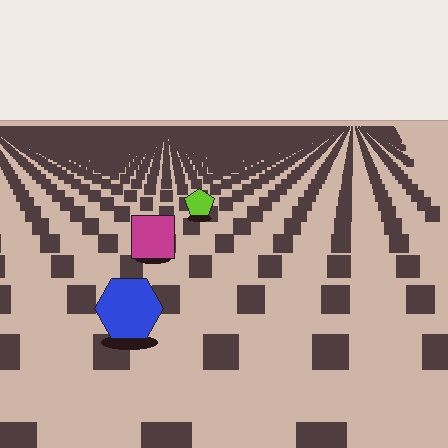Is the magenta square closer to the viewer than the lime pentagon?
Yes. The magenta square is closer — you can tell from the texture gradient: the ground texture is coarser near it.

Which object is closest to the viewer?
The blue hexagon is closest. The texture marks near it are larger and more spread out.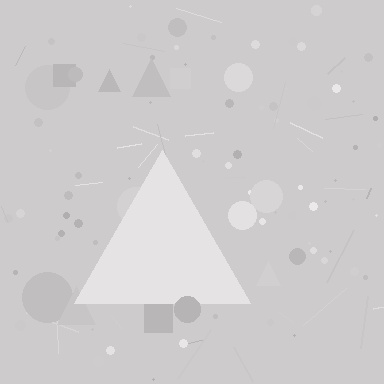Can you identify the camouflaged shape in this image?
The camouflaged shape is a triangle.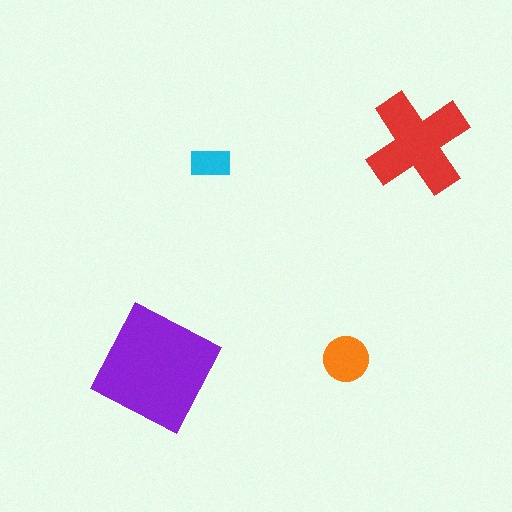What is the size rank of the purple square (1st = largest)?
1st.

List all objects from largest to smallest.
The purple square, the red cross, the orange circle, the cyan rectangle.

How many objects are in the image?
There are 4 objects in the image.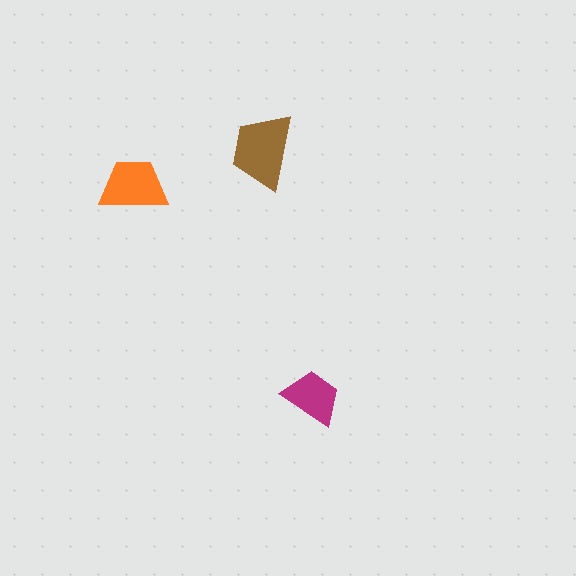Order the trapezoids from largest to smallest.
the brown one, the orange one, the magenta one.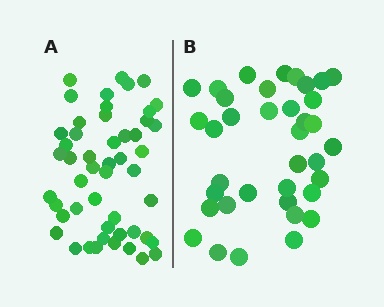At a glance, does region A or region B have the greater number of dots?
Region A (the left region) has more dots.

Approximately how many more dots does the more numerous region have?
Region A has approximately 15 more dots than region B.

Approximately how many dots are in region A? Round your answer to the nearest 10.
About 50 dots.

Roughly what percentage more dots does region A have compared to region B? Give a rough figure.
About 35% more.